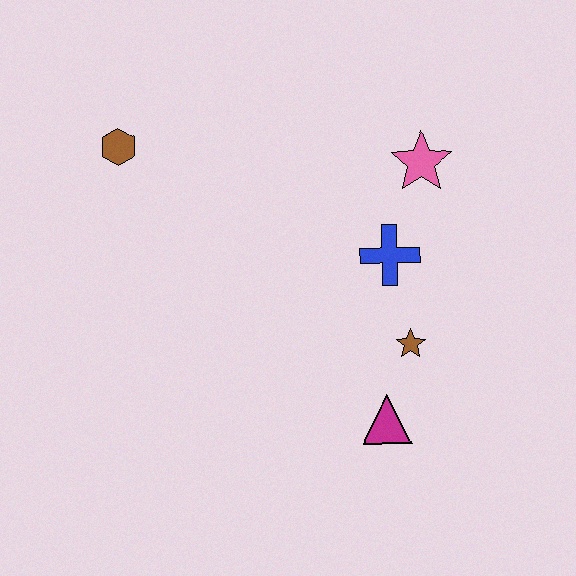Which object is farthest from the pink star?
The brown hexagon is farthest from the pink star.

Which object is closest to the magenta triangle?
The brown star is closest to the magenta triangle.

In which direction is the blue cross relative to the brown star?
The blue cross is above the brown star.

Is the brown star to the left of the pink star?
Yes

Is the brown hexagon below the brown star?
No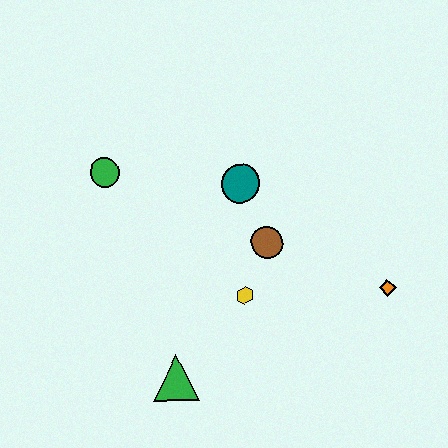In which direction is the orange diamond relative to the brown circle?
The orange diamond is to the right of the brown circle.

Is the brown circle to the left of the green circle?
No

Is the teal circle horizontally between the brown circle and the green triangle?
Yes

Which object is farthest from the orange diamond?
The green circle is farthest from the orange diamond.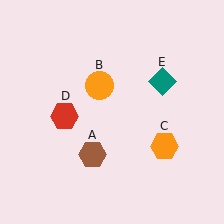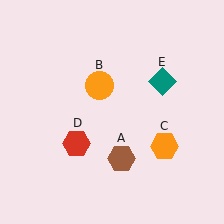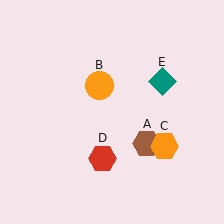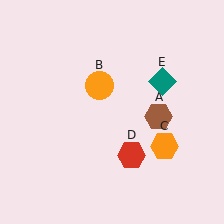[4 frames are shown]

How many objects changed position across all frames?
2 objects changed position: brown hexagon (object A), red hexagon (object D).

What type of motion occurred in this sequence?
The brown hexagon (object A), red hexagon (object D) rotated counterclockwise around the center of the scene.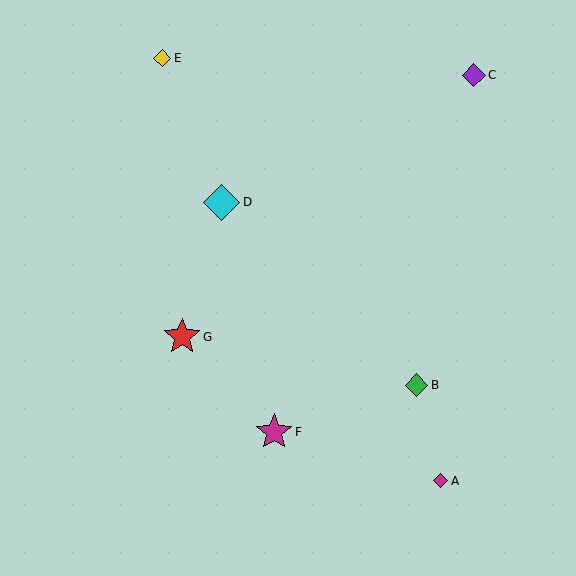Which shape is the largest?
The magenta star (labeled F) is the largest.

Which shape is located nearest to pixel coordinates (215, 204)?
The cyan diamond (labeled D) at (222, 202) is nearest to that location.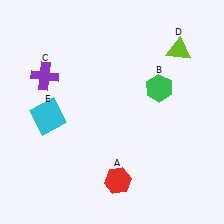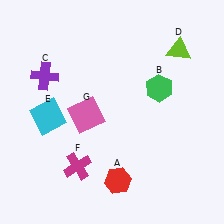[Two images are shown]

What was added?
A magenta cross (F), a pink square (G) were added in Image 2.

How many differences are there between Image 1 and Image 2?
There are 2 differences between the two images.